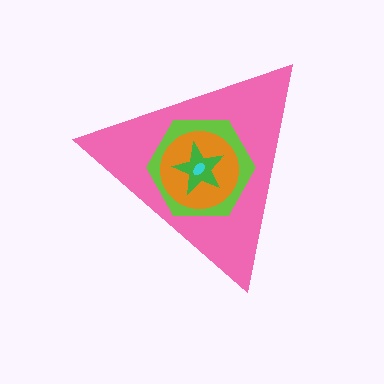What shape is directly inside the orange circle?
The green star.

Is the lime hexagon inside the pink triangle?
Yes.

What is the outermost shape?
The pink triangle.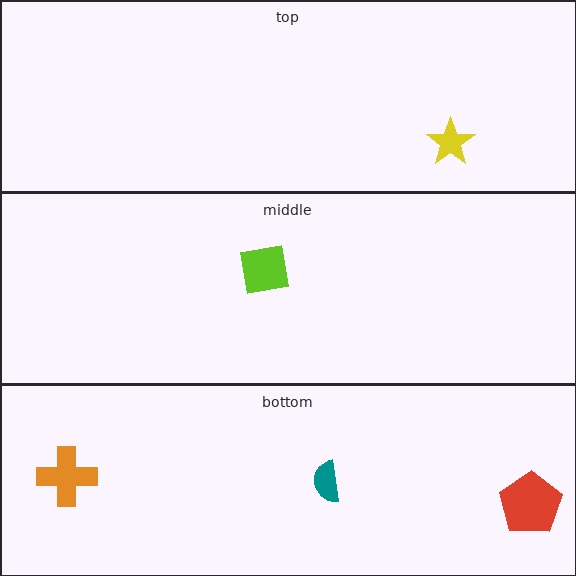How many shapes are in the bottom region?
3.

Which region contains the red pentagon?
The bottom region.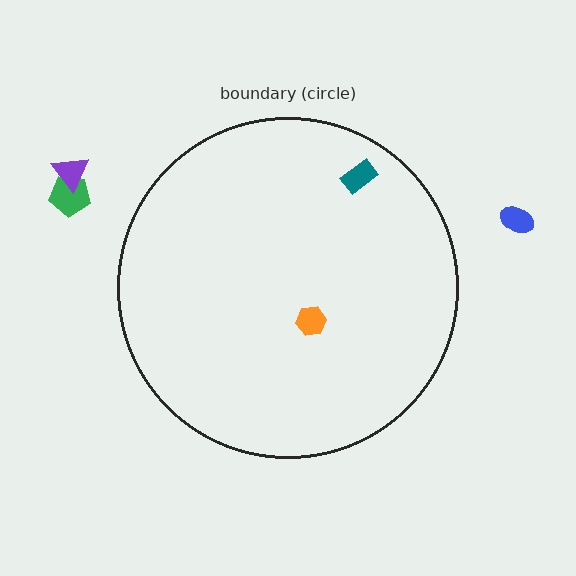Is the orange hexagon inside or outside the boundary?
Inside.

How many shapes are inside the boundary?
2 inside, 3 outside.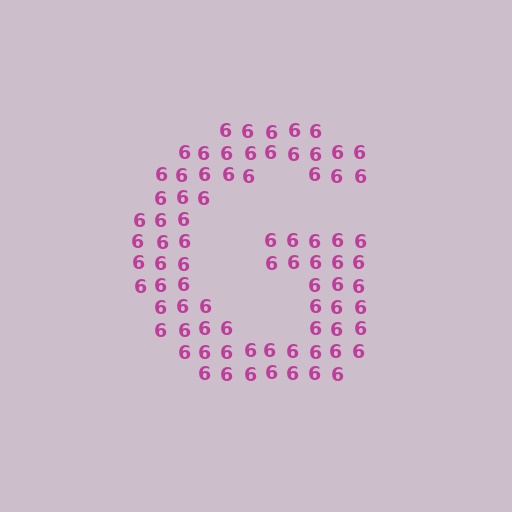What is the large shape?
The large shape is the letter G.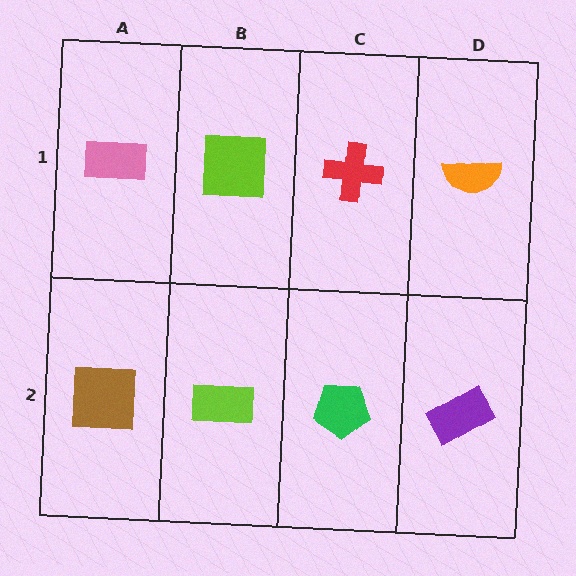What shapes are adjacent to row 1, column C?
A green pentagon (row 2, column C), a lime square (row 1, column B), an orange semicircle (row 1, column D).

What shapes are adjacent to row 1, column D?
A purple rectangle (row 2, column D), a red cross (row 1, column C).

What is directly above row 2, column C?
A red cross.